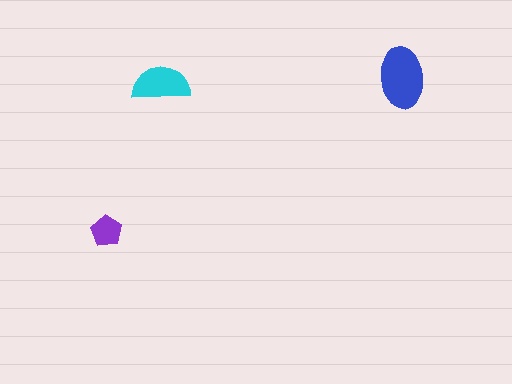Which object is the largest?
The blue ellipse.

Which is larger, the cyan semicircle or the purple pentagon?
The cyan semicircle.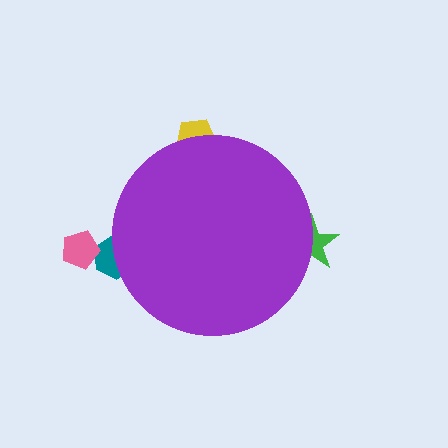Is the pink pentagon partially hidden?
No, the pink pentagon is fully visible.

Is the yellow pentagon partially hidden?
Yes, the yellow pentagon is partially hidden behind the purple circle.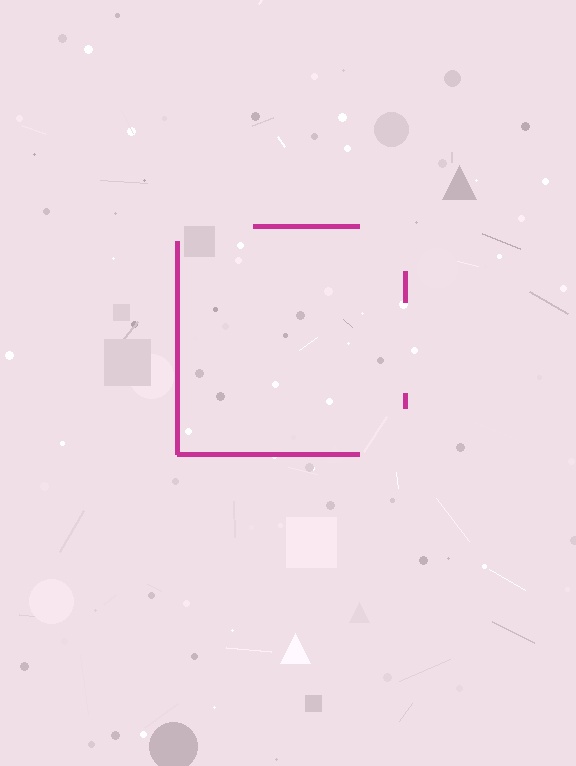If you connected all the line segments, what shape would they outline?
They would outline a square.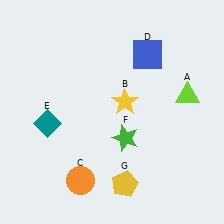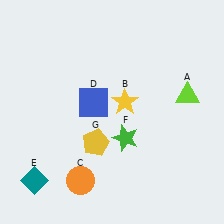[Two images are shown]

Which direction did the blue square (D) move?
The blue square (D) moved left.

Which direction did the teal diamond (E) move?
The teal diamond (E) moved down.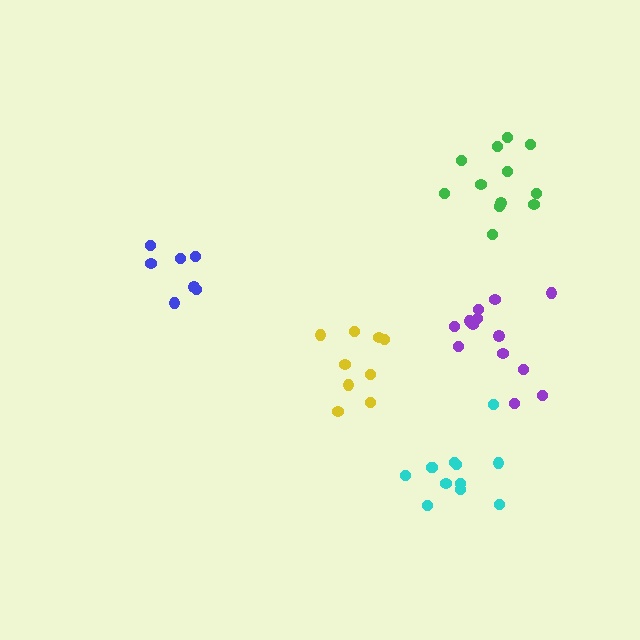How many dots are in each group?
Group 1: 13 dots, Group 2: 12 dots, Group 3: 9 dots, Group 4: 12 dots, Group 5: 7 dots (53 total).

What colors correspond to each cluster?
The clusters are colored: purple, cyan, yellow, green, blue.